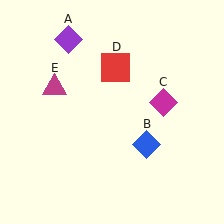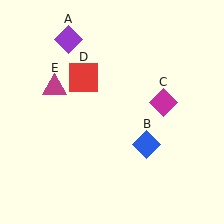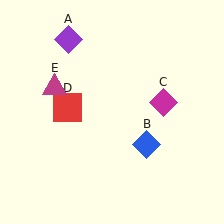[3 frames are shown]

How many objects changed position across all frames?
1 object changed position: red square (object D).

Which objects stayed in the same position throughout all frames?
Purple diamond (object A) and blue diamond (object B) and magenta diamond (object C) and magenta triangle (object E) remained stationary.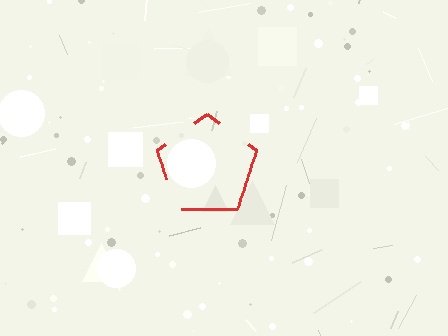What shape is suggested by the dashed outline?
The dashed outline suggests a pentagon.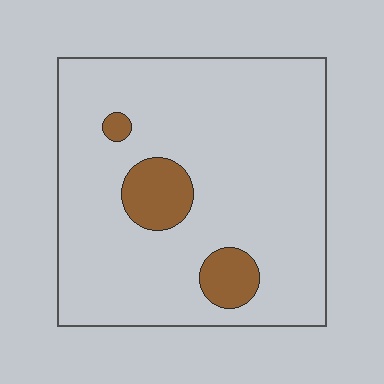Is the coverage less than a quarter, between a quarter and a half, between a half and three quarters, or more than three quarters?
Less than a quarter.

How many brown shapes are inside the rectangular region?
3.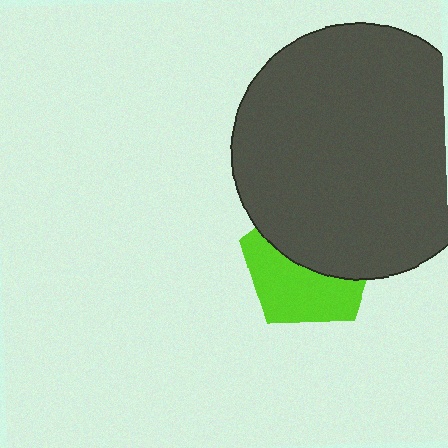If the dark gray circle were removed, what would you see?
You would see the complete lime pentagon.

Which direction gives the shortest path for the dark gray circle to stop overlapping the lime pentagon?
Moving up gives the shortest separation.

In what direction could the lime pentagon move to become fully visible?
The lime pentagon could move down. That would shift it out from behind the dark gray circle entirely.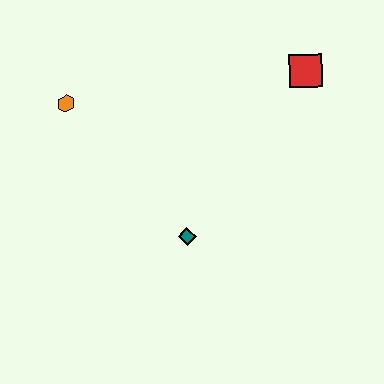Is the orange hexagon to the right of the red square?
No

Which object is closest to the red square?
The teal diamond is closest to the red square.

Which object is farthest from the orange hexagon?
The red square is farthest from the orange hexagon.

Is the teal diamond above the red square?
No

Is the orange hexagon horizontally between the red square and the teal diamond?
No